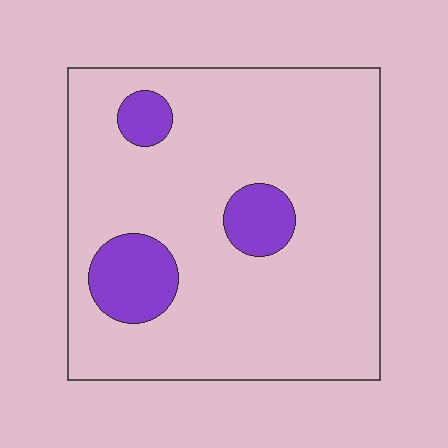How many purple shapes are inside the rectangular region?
3.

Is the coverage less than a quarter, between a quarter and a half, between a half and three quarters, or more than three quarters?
Less than a quarter.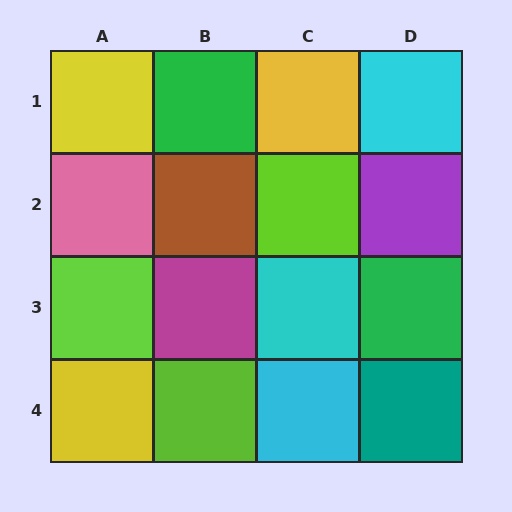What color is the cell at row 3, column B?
Magenta.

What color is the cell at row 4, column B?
Lime.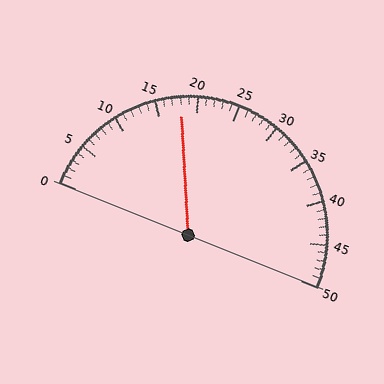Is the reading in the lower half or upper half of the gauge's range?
The reading is in the lower half of the range (0 to 50).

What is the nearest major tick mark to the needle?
The nearest major tick mark is 20.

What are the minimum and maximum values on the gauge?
The gauge ranges from 0 to 50.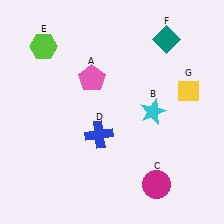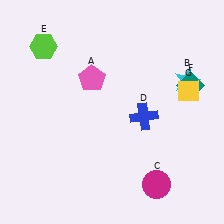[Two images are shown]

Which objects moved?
The objects that moved are: the cyan star (B), the blue cross (D), the teal diamond (F).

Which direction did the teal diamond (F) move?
The teal diamond (F) moved down.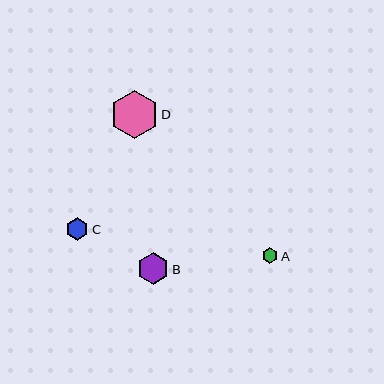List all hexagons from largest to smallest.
From largest to smallest: D, B, C, A.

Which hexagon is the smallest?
Hexagon A is the smallest with a size of approximately 16 pixels.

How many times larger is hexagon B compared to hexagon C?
Hexagon B is approximately 1.4 times the size of hexagon C.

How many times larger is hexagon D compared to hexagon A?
Hexagon D is approximately 3.1 times the size of hexagon A.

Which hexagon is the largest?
Hexagon D is the largest with a size of approximately 48 pixels.